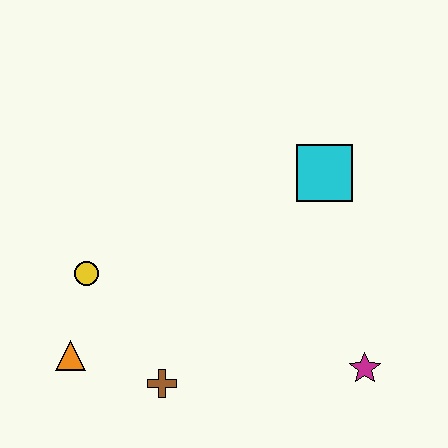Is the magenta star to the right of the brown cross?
Yes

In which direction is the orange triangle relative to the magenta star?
The orange triangle is to the left of the magenta star.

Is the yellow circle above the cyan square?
No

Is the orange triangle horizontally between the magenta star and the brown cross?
No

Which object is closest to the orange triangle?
The yellow circle is closest to the orange triangle.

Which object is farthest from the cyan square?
The orange triangle is farthest from the cyan square.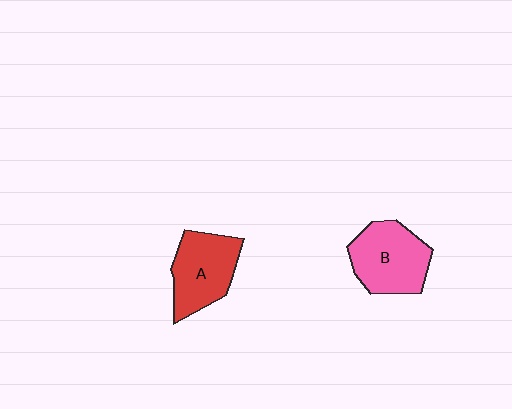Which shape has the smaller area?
Shape A (red).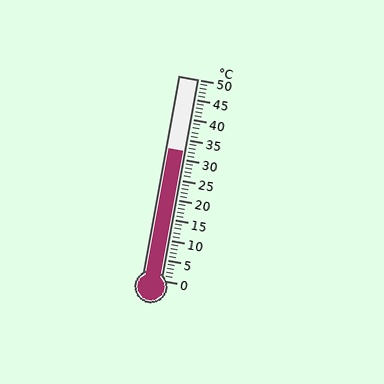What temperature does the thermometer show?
The thermometer shows approximately 32°C.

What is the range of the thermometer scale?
The thermometer scale ranges from 0°C to 50°C.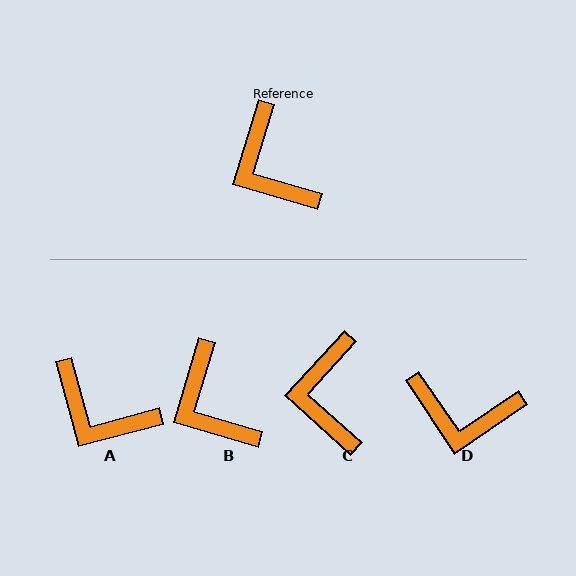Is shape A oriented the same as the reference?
No, it is off by about 32 degrees.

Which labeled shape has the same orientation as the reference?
B.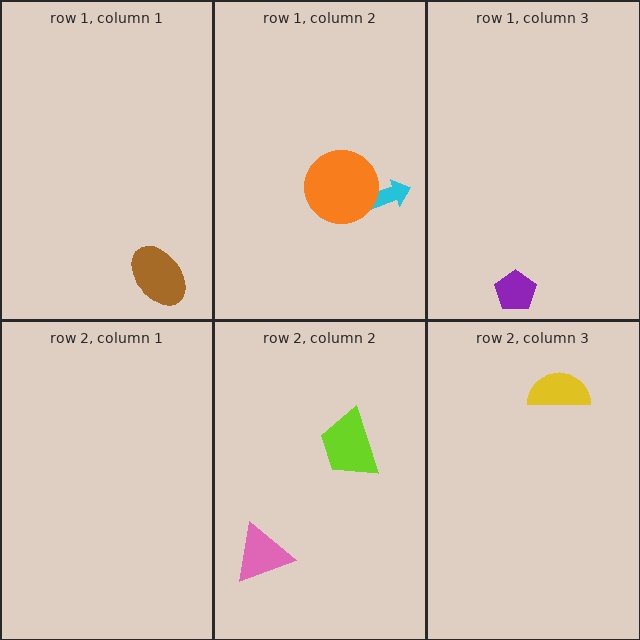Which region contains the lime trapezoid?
The row 2, column 2 region.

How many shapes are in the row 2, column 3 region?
1.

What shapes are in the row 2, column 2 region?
The pink triangle, the lime trapezoid.